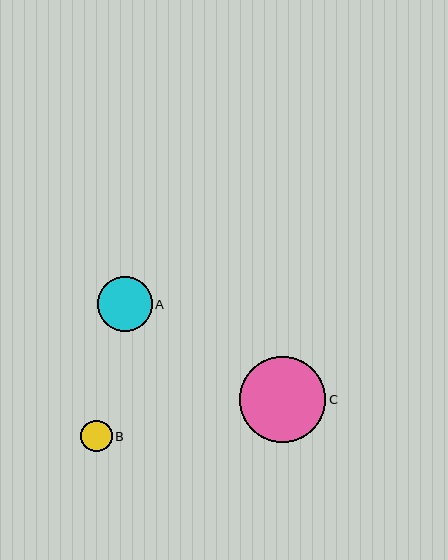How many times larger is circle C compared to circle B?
Circle C is approximately 2.7 times the size of circle B.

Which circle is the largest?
Circle C is the largest with a size of approximately 86 pixels.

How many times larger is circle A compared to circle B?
Circle A is approximately 1.8 times the size of circle B.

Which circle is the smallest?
Circle B is the smallest with a size of approximately 31 pixels.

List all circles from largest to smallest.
From largest to smallest: C, A, B.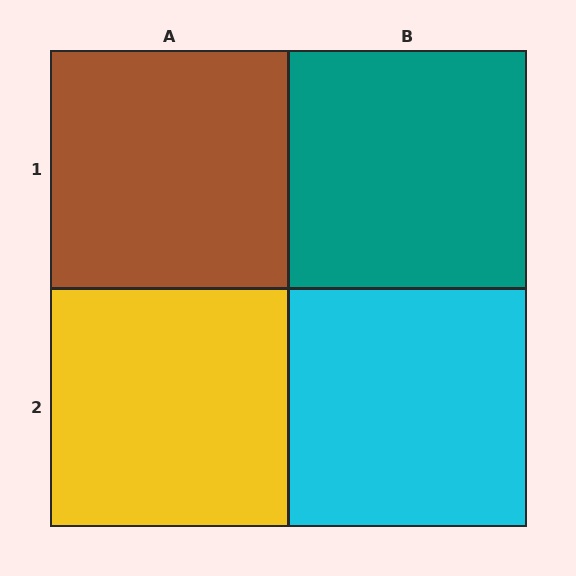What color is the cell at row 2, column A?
Yellow.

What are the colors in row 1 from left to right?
Brown, teal.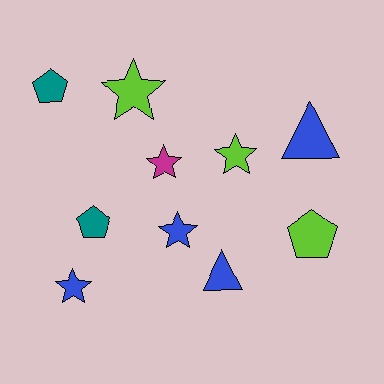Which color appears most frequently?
Blue, with 4 objects.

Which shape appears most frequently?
Star, with 5 objects.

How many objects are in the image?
There are 10 objects.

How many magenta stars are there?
There is 1 magenta star.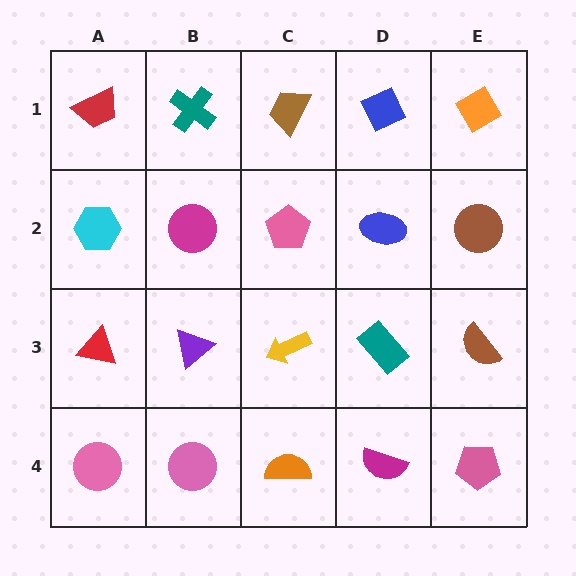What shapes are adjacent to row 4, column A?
A red triangle (row 3, column A), a pink circle (row 4, column B).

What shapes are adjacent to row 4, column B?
A purple triangle (row 3, column B), a pink circle (row 4, column A), an orange semicircle (row 4, column C).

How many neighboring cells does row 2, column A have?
3.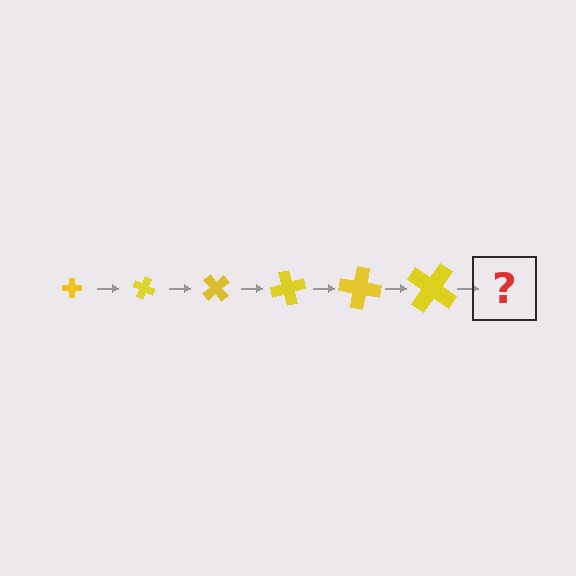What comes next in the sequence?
The next element should be a cross, larger than the previous one and rotated 150 degrees from the start.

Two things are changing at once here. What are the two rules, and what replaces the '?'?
The two rules are that the cross grows larger each step and it rotates 25 degrees each step. The '?' should be a cross, larger than the previous one and rotated 150 degrees from the start.